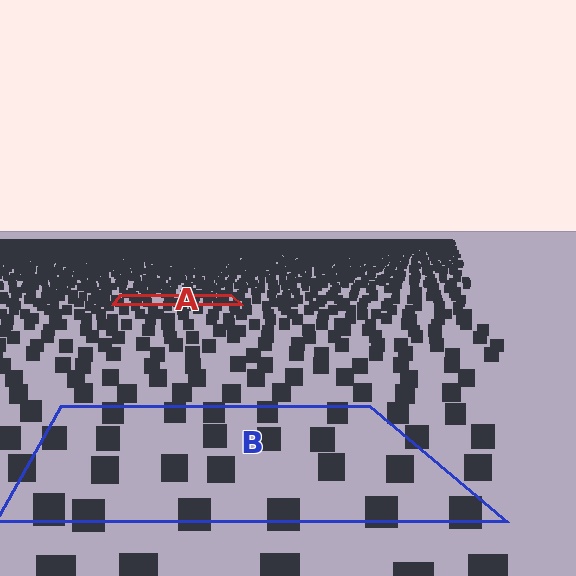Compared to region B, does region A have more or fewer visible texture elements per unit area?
Region A has more texture elements per unit area — they are packed more densely because it is farther away.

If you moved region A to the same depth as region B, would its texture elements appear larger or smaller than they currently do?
They would appear larger. At a closer depth, the same texture elements are projected at a bigger on-screen size.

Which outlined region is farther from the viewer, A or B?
Region A is farther from the viewer — the texture elements inside it appear smaller and more densely packed.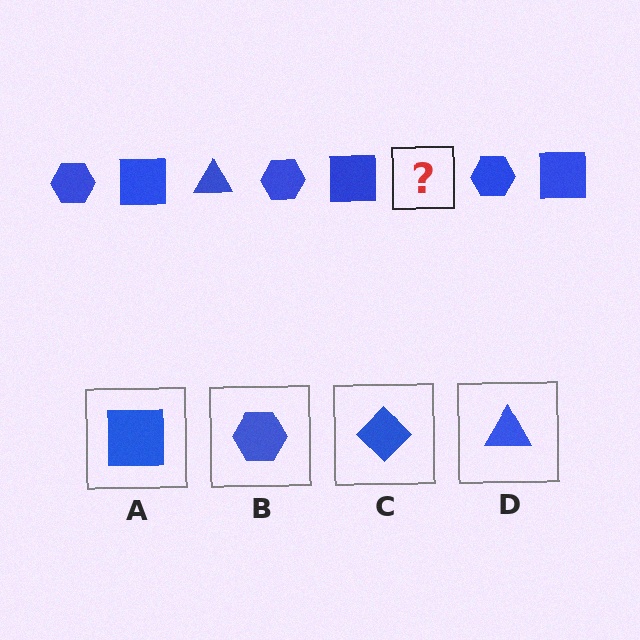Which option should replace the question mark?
Option D.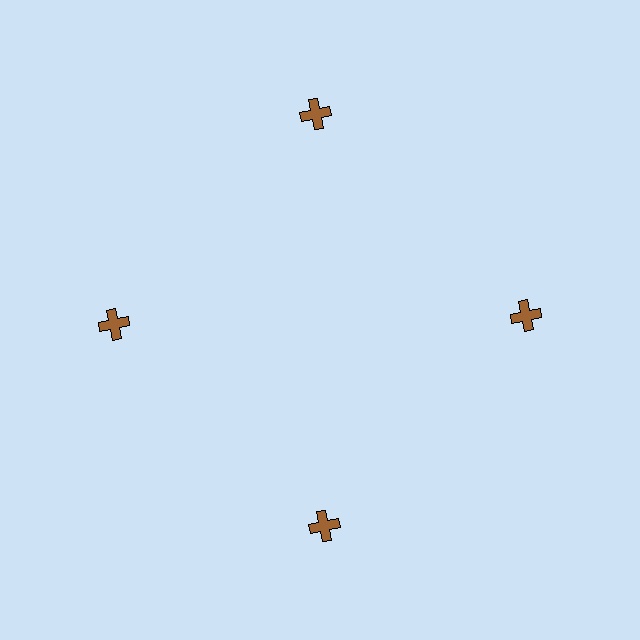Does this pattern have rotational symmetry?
Yes, this pattern has 4-fold rotational symmetry. It looks the same after rotating 90 degrees around the center.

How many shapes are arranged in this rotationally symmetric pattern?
There are 4 shapes, arranged in 4 groups of 1.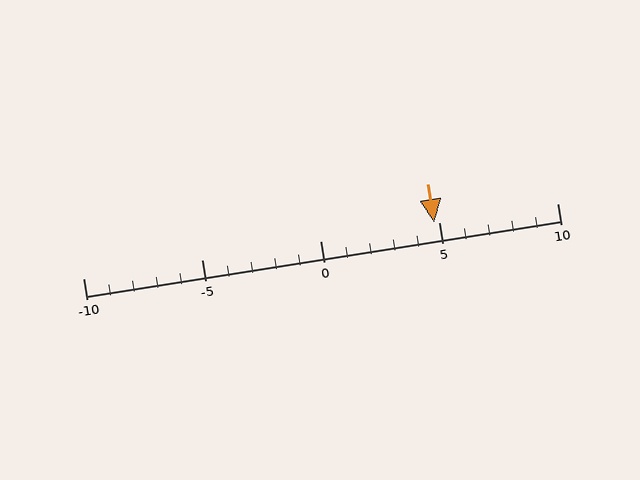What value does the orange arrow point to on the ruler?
The orange arrow points to approximately 5.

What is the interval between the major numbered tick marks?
The major tick marks are spaced 5 units apart.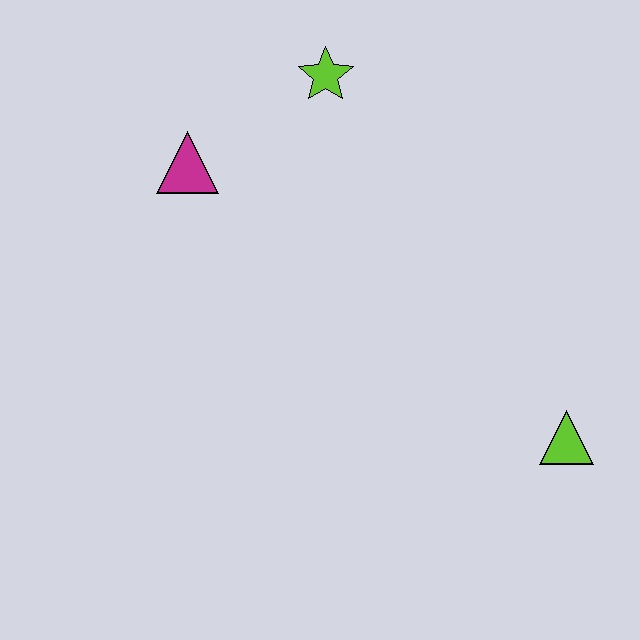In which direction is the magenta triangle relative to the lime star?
The magenta triangle is to the left of the lime star.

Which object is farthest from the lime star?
The lime triangle is farthest from the lime star.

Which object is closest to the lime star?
The magenta triangle is closest to the lime star.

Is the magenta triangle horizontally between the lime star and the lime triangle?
No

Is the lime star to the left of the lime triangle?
Yes